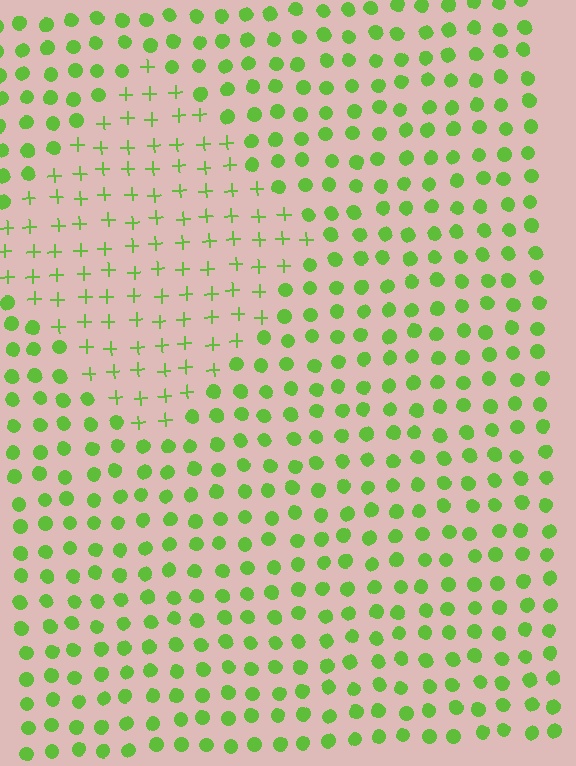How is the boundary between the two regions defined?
The boundary is defined by a change in element shape: plus signs inside vs. circles outside. All elements share the same color and spacing.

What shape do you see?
I see a diamond.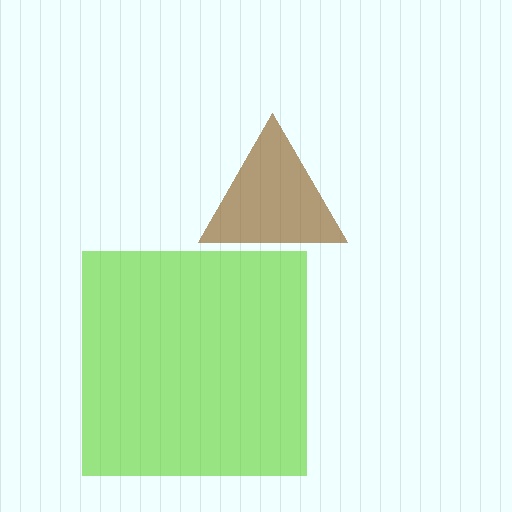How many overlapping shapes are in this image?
There are 2 overlapping shapes in the image.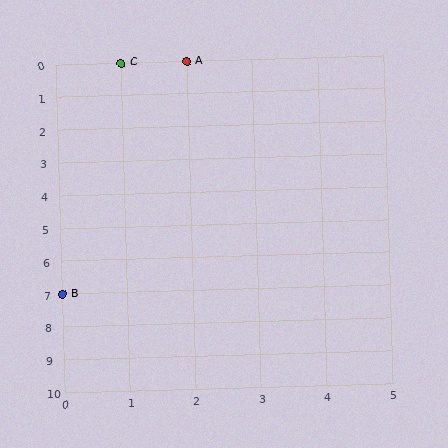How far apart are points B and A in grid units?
Points B and A are 2 columns and 7 rows apart (about 7.3 grid units diagonally).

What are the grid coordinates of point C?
Point C is at grid coordinates (1, 0).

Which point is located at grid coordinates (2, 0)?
Point A is at (2, 0).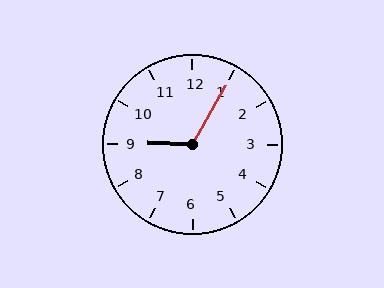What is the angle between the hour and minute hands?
Approximately 118 degrees.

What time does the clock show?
9:05.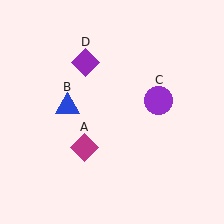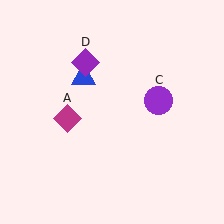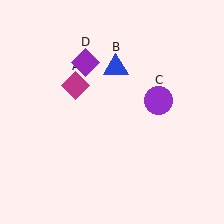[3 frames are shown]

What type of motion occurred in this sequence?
The magenta diamond (object A), blue triangle (object B) rotated clockwise around the center of the scene.